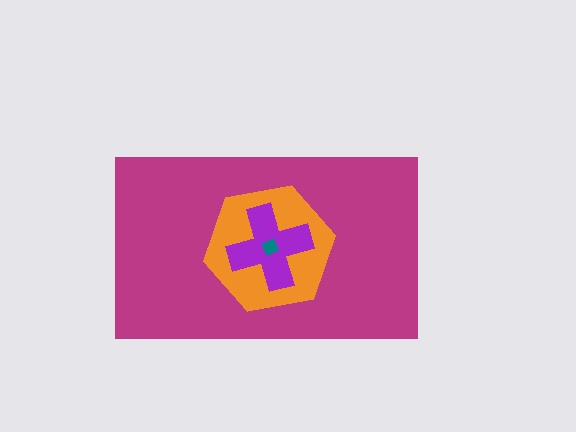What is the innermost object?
The teal diamond.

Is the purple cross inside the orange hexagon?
Yes.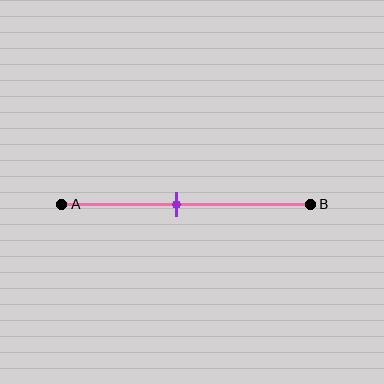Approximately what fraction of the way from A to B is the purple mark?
The purple mark is approximately 45% of the way from A to B.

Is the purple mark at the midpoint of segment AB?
No, the mark is at about 45% from A, not at the 50% midpoint.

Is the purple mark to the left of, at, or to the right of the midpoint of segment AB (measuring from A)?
The purple mark is to the left of the midpoint of segment AB.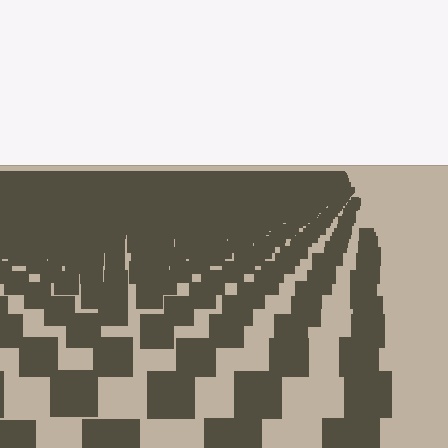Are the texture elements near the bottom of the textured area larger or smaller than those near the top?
Larger. Near the bottom, elements are closer to the viewer and appear at a bigger on-screen size.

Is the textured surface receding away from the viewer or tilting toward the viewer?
The surface is receding away from the viewer. Texture elements get smaller and denser toward the top.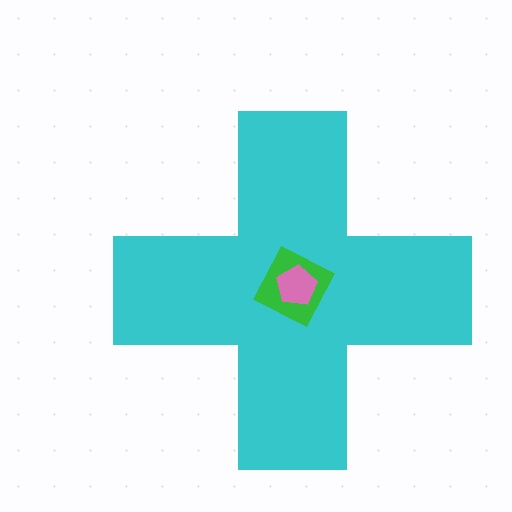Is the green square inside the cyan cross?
Yes.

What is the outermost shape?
The cyan cross.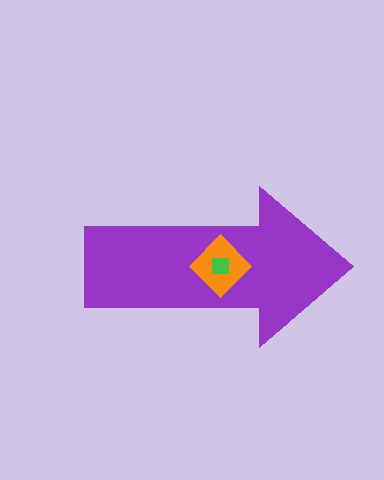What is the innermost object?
The green square.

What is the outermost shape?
The purple arrow.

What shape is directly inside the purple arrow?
The orange diamond.